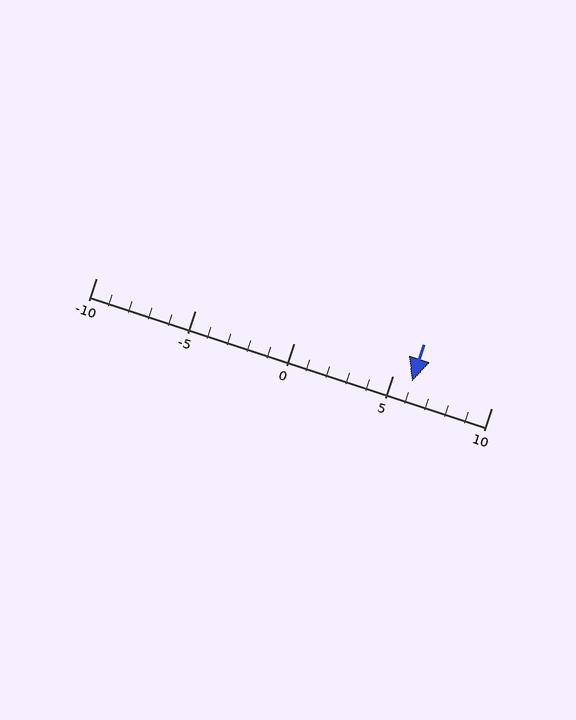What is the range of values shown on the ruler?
The ruler shows values from -10 to 10.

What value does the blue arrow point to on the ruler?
The blue arrow points to approximately 6.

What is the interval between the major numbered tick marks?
The major tick marks are spaced 5 units apart.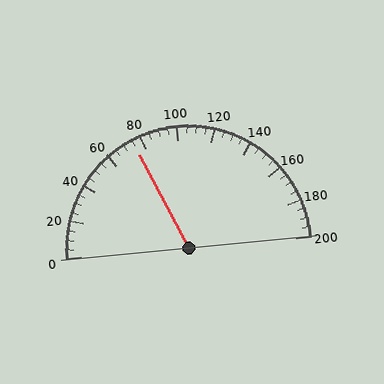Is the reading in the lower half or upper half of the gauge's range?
The reading is in the lower half of the range (0 to 200).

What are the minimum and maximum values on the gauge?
The gauge ranges from 0 to 200.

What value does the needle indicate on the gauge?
The needle indicates approximately 75.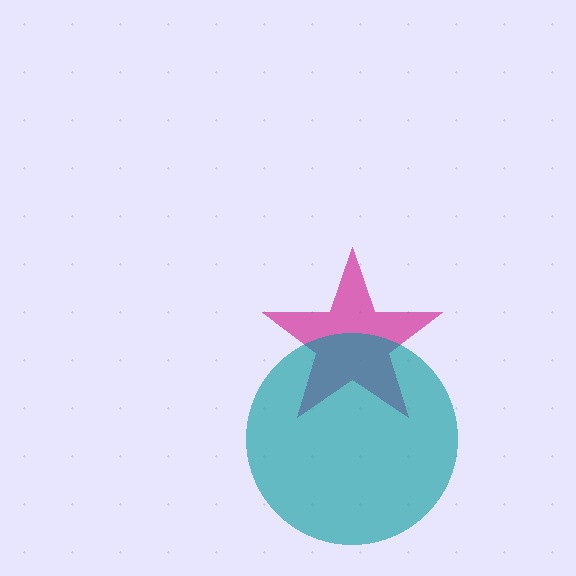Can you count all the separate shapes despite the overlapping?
Yes, there are 2 separate shapes.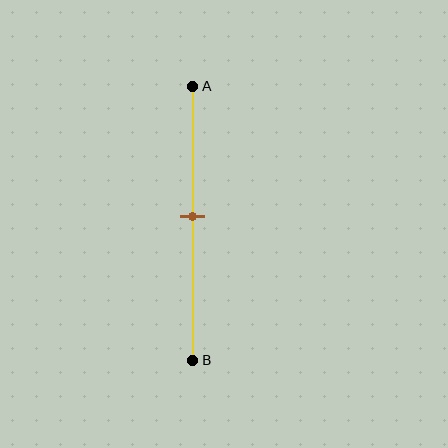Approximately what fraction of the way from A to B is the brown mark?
The brown mark is approximately 50% of the way from A to B.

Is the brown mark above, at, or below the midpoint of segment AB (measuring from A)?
The brown mark is approximately at the midpoint of segment AB.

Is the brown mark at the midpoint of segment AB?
Yes, the mark is approximately at the midpoint.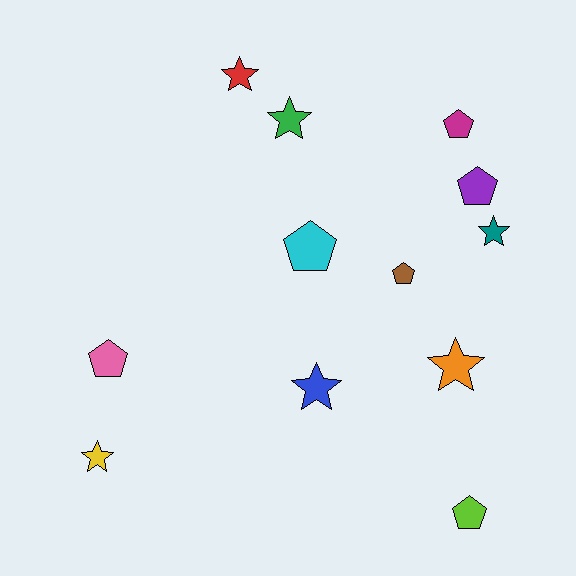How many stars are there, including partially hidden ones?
There are 6 stars.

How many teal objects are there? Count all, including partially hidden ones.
There is 1 teal object.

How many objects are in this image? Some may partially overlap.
There are 12 objects.